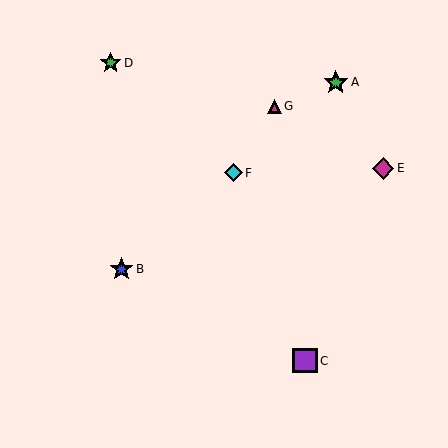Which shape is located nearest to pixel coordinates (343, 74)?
The green star (labeled A) at (336, 82) is nearest to that location.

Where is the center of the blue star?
The center of the blue star is at (121, 269).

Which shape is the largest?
The purple square (labeled C) is the largest.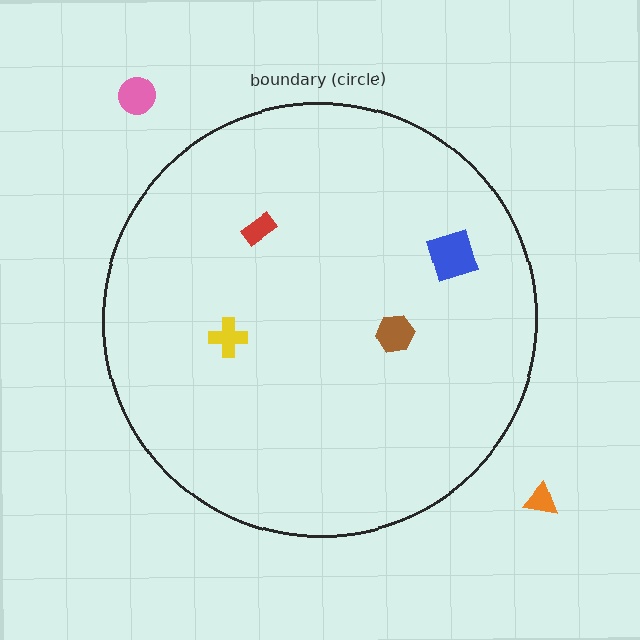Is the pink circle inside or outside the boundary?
Outside.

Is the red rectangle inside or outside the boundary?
Inside.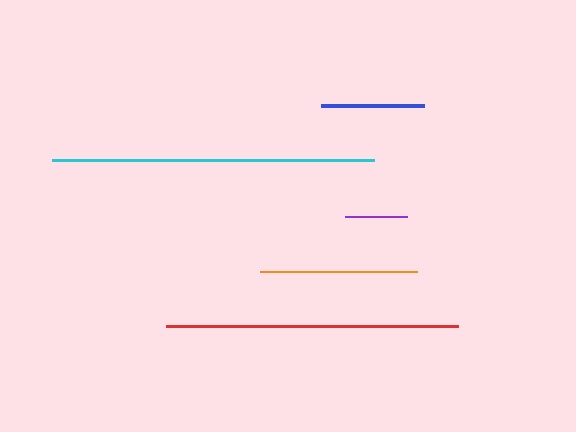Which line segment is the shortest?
The purple line is the shortest at approximately 62 pixels.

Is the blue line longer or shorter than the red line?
The red line is longer than the blue line.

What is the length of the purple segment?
The purple segment is approximately 62 pixels long.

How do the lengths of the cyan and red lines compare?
The cyan and red lines are approximately the same length.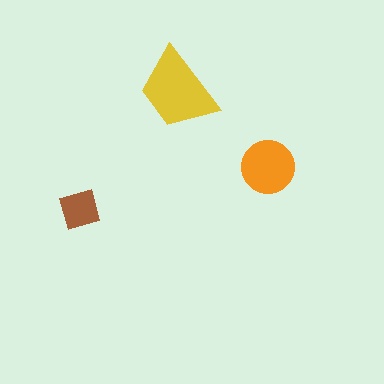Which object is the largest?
The yellow trapezoid.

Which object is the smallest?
The brown square.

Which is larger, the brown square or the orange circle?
The orange circle.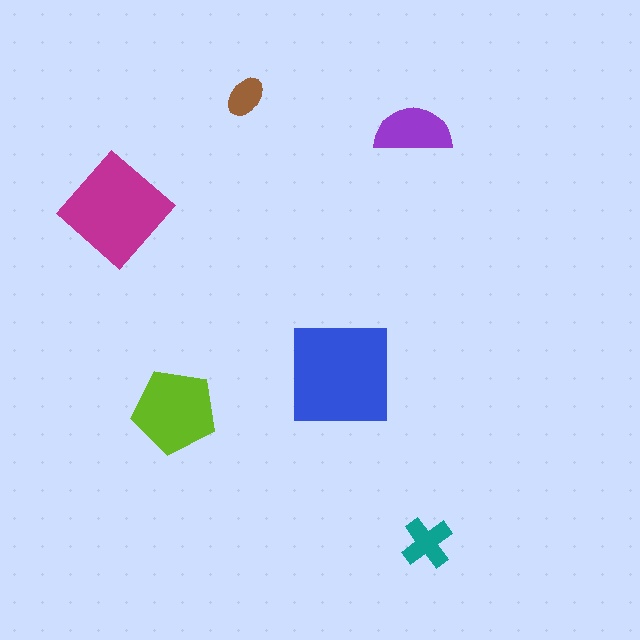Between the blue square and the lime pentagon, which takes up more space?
The blue square.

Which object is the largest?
The blue square.